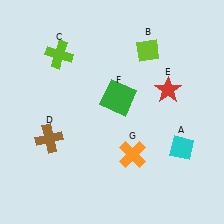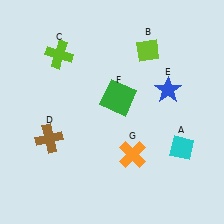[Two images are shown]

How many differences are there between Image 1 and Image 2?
There is 1 difference between the two images.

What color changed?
The star (E) changed from red in Image 1 to blue in Image 2.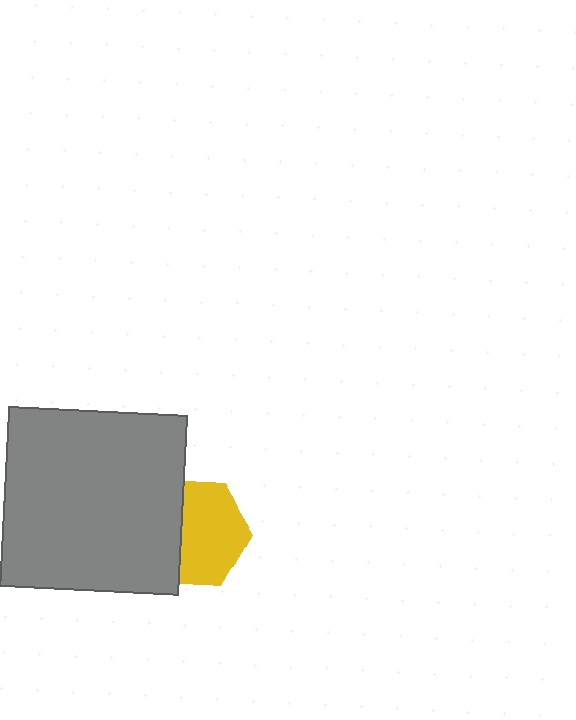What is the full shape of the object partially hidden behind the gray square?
The partially hidden object is a yellow hexagon.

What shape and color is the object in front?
The object in front is a gray square.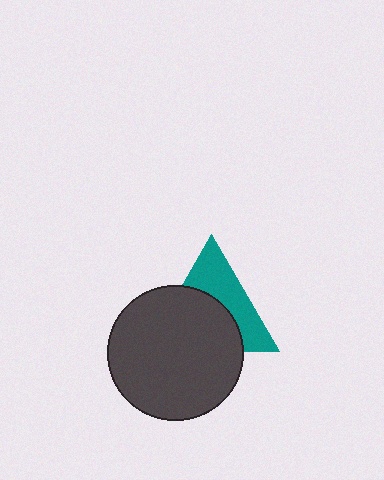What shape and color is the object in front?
The object in front is a dark gray circle.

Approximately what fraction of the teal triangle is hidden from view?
Roughly 55% of the teal triangle is hidden behind the dark gray circle.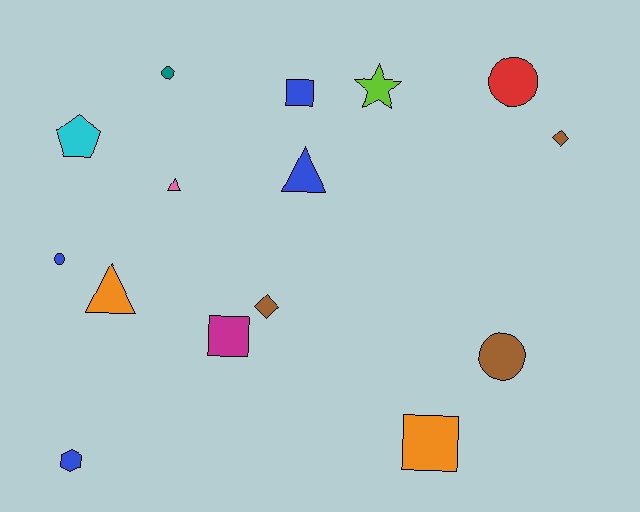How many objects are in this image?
There are 15 objects.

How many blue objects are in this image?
There are 4 blue objects.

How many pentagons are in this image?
There is 1 pentagon.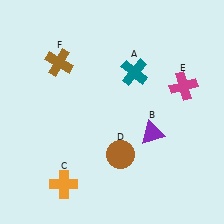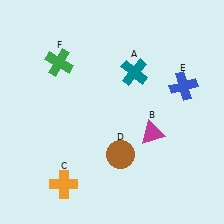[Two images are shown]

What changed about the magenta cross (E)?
In Image 1, E is magenta. In Image 2, it changed to blue.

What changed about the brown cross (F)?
In Image 1, F is brown. In Image 2, it changed to green.